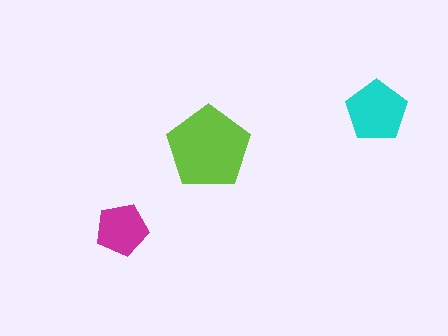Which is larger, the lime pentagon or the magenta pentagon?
The lime one.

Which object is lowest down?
The magenta pentagon is bottommost.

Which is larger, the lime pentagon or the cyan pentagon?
The lime one.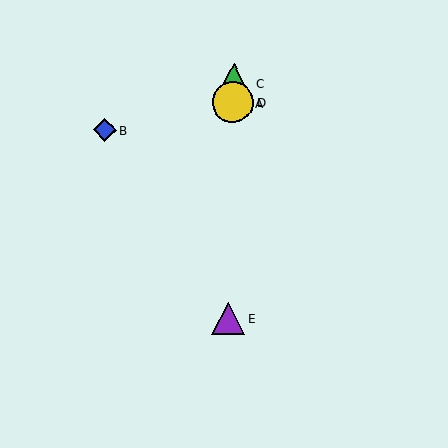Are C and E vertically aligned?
Yes, both are at x≈233.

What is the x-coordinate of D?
Object D is at x≈233.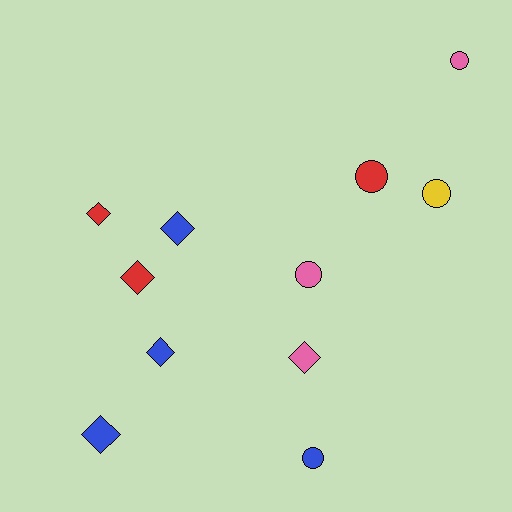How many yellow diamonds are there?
There are no yellow diamonds.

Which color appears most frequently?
Blue, with 4 objects.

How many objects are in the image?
There are 11 objects.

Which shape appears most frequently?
Diamond, with 6 objects.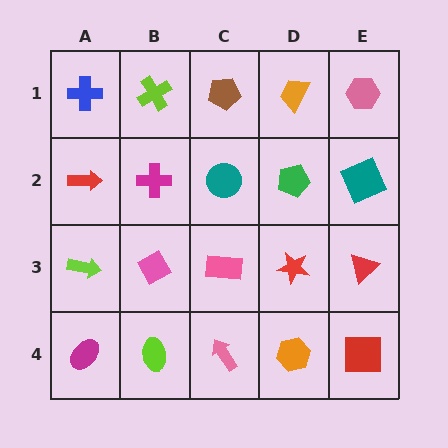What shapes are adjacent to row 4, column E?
A red triangle (row 3, column E), an orange hexagon (row 4, column D).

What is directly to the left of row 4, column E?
An orange hexagon.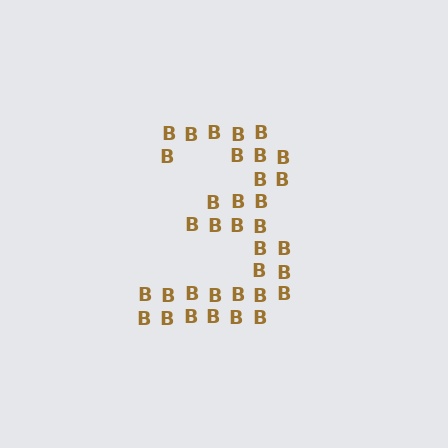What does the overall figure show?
The overall figure shows the digit 3.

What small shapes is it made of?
It is made of small letter B's.